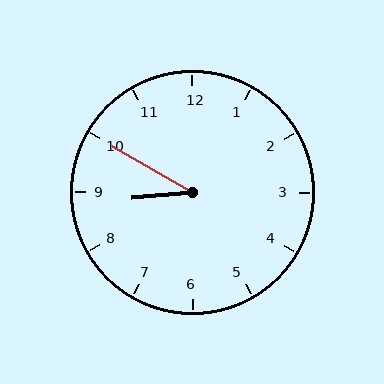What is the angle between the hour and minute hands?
Approximately 35 degrees.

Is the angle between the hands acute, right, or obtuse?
It is acute.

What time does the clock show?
8:50.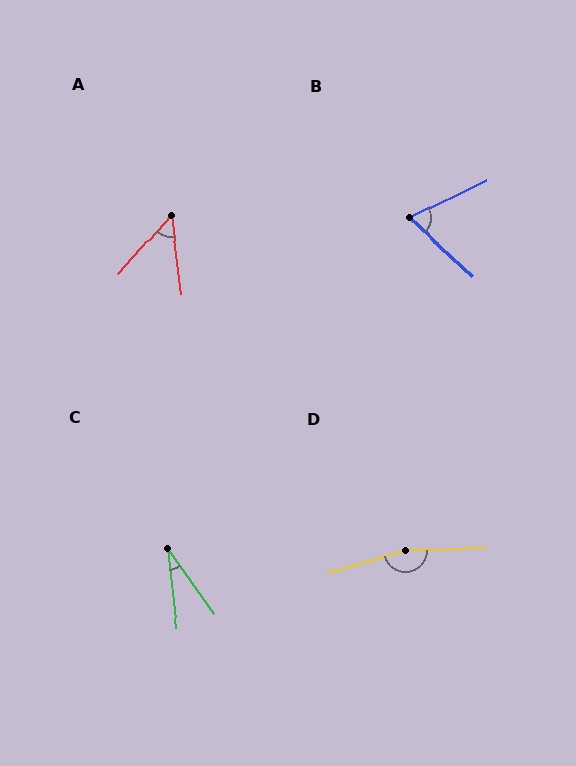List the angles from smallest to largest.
C (29°), A (48°), B (68°), D (166°).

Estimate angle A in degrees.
Approximately 48 degrees.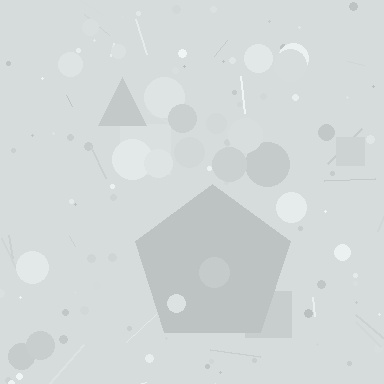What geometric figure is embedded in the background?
A pentagon is embedded in the background.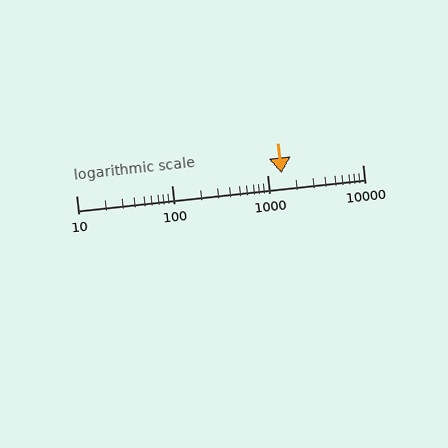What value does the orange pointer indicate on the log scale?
The pointer indicates approximately 1400.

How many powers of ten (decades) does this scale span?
The scale spans 3 decades, from 10 to 10000.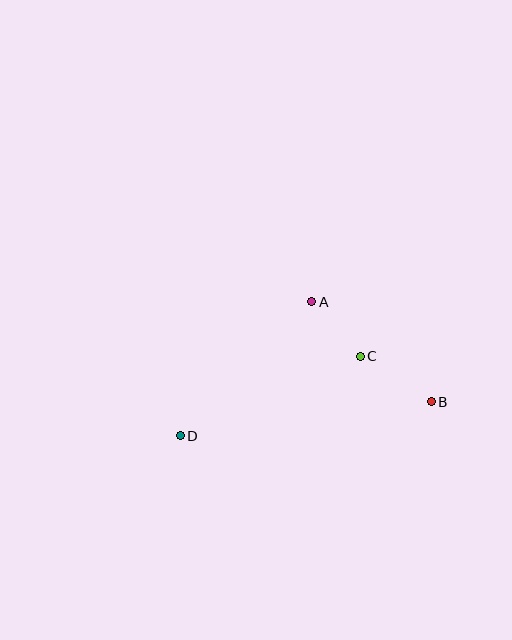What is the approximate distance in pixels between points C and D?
The distance between C and D is approximately 197 pixels.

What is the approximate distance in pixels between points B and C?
The distance between B and C is approximately 84 pixels.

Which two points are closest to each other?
Points A and C are closest to each other.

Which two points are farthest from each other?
Points B and D are farthest from each other.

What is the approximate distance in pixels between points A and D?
The distance between A and D is approximately 188 pixels.